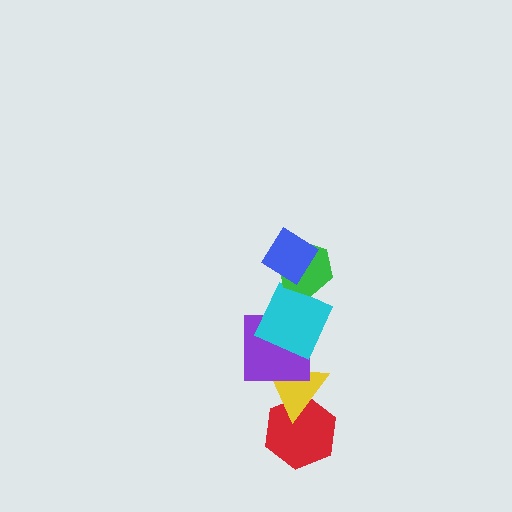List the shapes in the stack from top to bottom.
From top to bottom: the blue diamond, the green hexagon, the cyan square, the purple square, the yellow triangle, the red hexagon.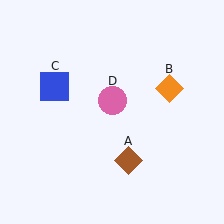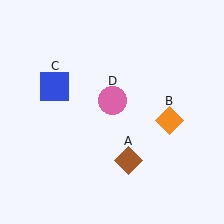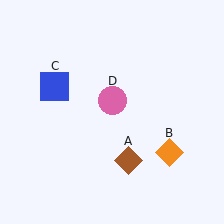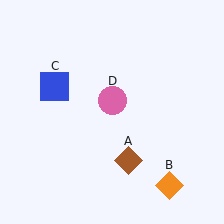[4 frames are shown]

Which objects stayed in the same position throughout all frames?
Brown diamond (object A) and blue square (object C) and pink circle (object D) remained stationary.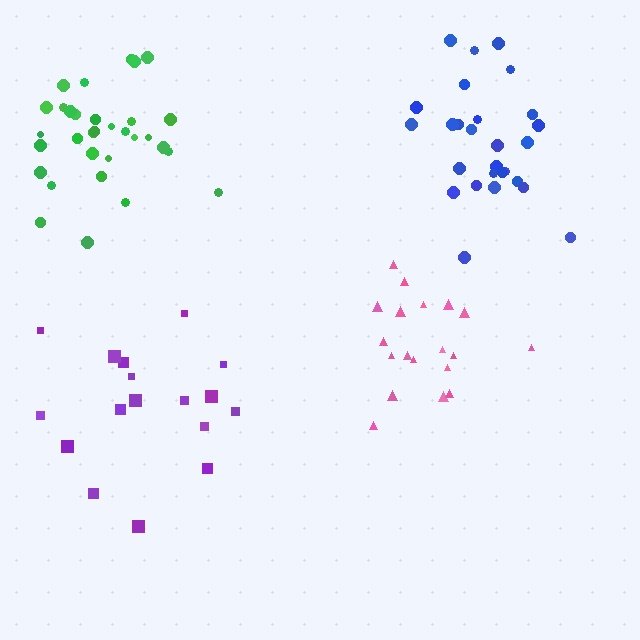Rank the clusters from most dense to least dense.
green, blue, pink, purple.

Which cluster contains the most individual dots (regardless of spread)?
Green (32).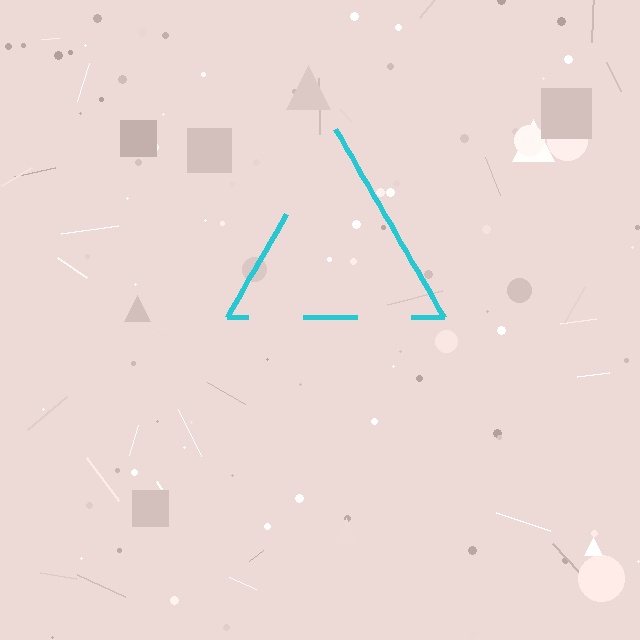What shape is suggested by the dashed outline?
The dashed outline suggests a triangle.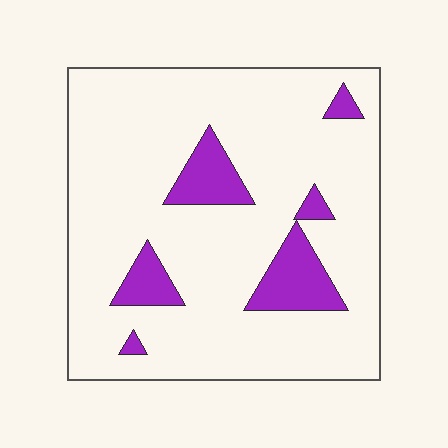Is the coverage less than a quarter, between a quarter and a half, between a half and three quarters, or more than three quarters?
Less than a quarter.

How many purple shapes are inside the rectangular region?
6.